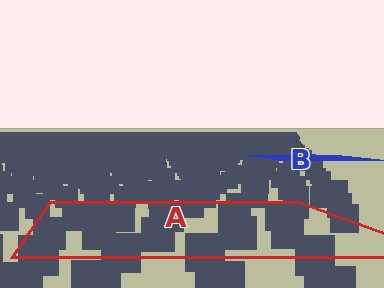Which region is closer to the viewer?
Region A is closer. The texture elements there are larger and more spread out.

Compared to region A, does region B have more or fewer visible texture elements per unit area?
Region B has more texture elements per unit area — they are packed more densely because it is farther away.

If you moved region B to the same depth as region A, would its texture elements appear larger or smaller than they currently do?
They would appear larger. At a closer depth, the same texture elements are projected at a bigger on-screen size.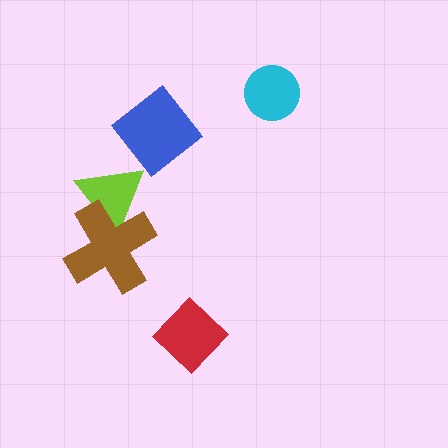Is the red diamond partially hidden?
No, no other shape covers it.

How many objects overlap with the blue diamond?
0 objects overlap with the blue diamond.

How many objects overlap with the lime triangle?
1 object overlaps with the lime triangle.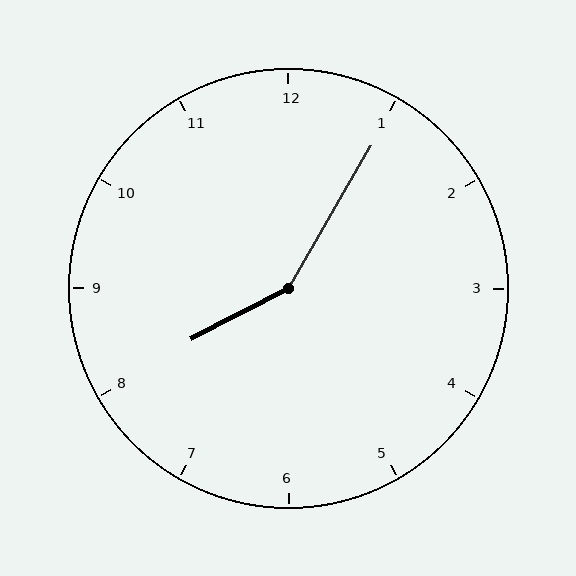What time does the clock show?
8:05.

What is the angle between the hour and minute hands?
Approximately 148 degrees.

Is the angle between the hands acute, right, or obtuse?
It is obtuse.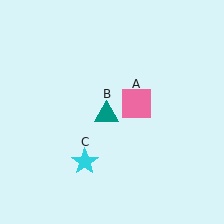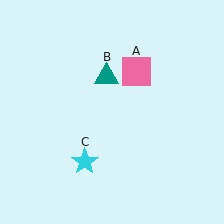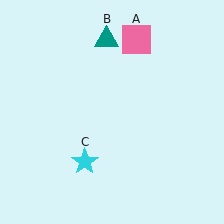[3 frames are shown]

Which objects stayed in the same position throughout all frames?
Cyan star (object C) remained stationary.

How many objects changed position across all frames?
2 objects changed position: pink square (object A), teal triangle (object B).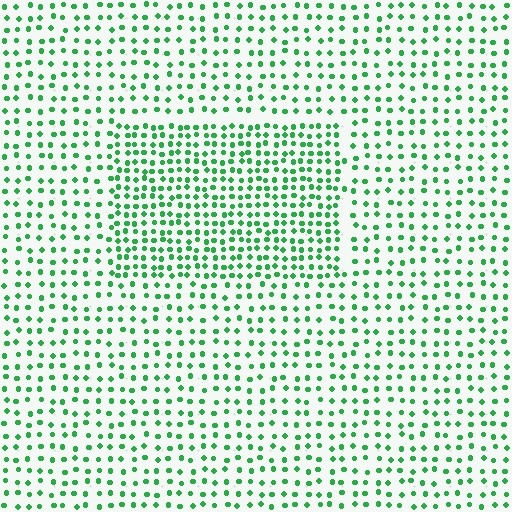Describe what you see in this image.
The image contains small green elements arranged at two different densities. A rectangle-shaped region is visible where the elements are more densely packed than the surrounding area.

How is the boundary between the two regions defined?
The boundary is defined by a change in element density (approximately 1.8x ratio). All elements are the same color, size, and shape.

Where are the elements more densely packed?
The elements are more densely packed inside the rectangle boundary.